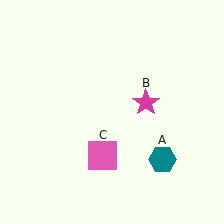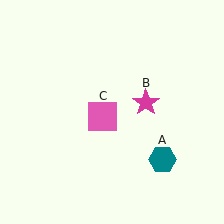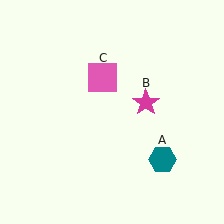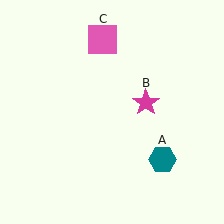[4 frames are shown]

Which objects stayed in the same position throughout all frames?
Teal hexagon (object A) and magenta star (object B) remained stationary.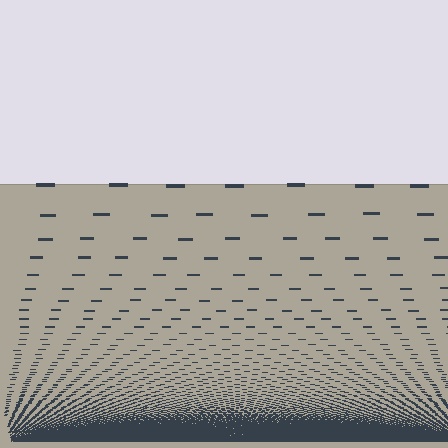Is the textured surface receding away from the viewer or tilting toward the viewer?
The surface appears to tilt toward the viewer. Texture elements get larger and sparser toward the top.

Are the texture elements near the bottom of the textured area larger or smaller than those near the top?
Smaller. The gradient is inverted — elements near the bottom are smaller and denser.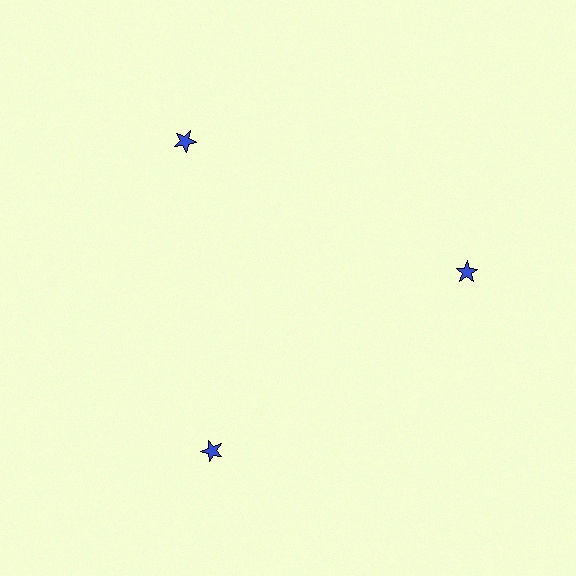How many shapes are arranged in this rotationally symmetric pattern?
There are 3 shapes, arranged in 3 groups of 1.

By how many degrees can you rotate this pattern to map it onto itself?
The pattern maps onto itself every 120 degrees of rotation.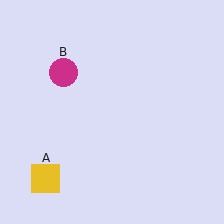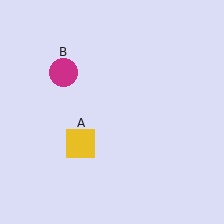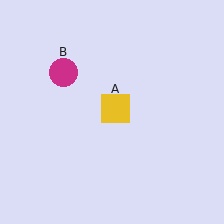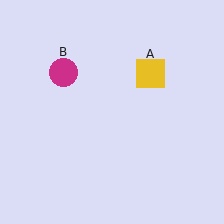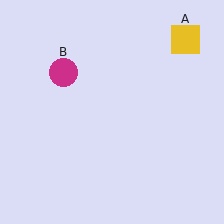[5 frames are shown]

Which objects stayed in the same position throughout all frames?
Magenta circle (object B) remained stationary.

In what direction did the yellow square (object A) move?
The yellow square (object A) moved up and to the right.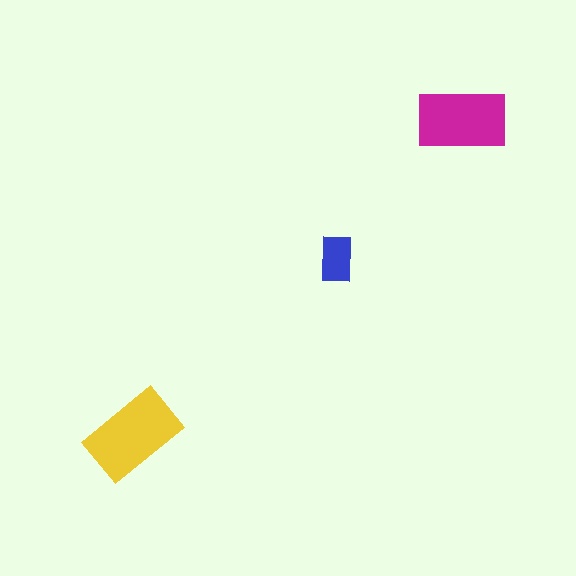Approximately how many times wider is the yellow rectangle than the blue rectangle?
About 2 times wider.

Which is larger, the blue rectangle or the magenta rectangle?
The magenta one.